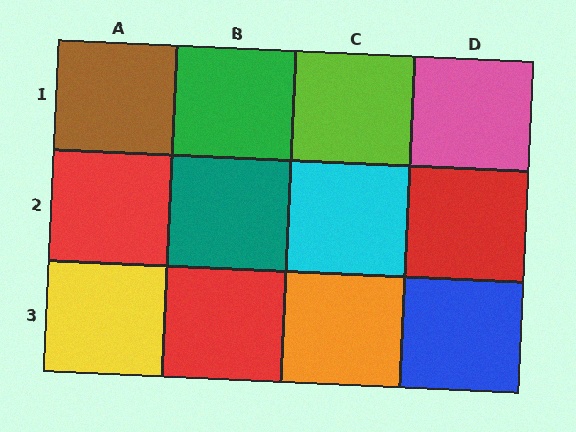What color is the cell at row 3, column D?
Blue.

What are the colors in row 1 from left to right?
Brown, green, lime, pink.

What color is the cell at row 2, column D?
Red.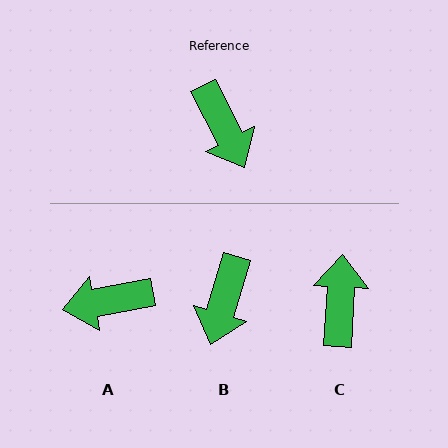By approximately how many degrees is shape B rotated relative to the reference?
Approximately 44 degrees clockwise.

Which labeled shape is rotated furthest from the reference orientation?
C, about 150 degrees away.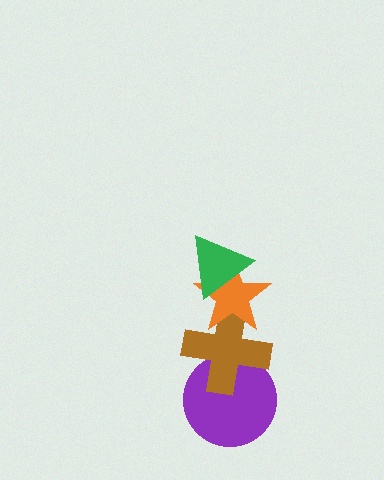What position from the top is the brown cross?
The brown cross is 3rd from the top.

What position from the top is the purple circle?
The purple circle is 4th from the top.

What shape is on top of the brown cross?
The orange star is on top of the brown cross.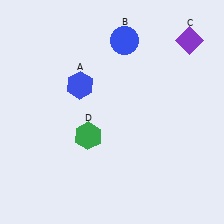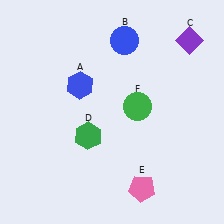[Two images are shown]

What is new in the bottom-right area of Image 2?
A pink pentagon (E) was added in the bottom-right area of Image 2.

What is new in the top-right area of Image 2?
A green circle (F) was added in the top-right area of Image 2.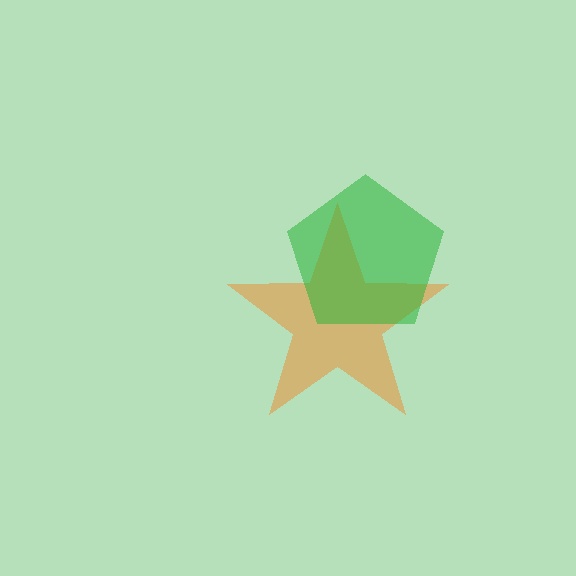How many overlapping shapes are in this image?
There are 2 overlapping shapes in the image.